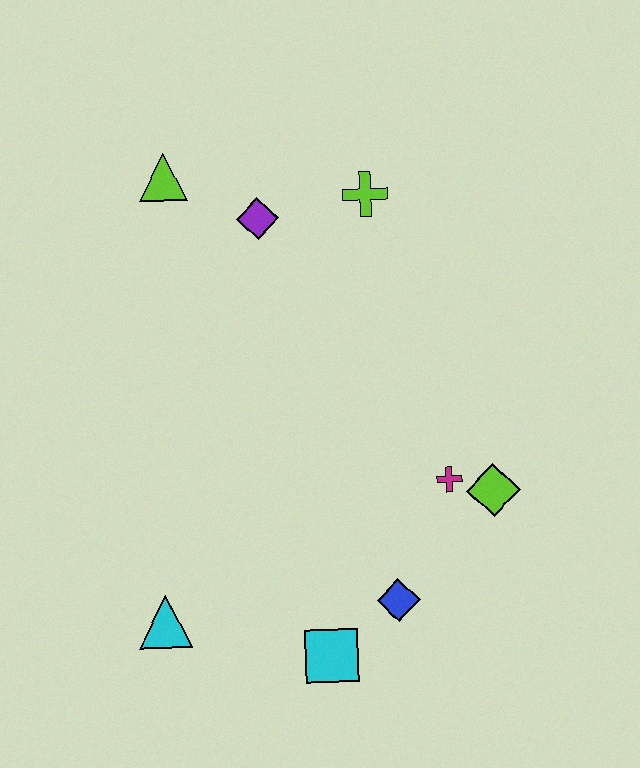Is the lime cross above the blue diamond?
Yes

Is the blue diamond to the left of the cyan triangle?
No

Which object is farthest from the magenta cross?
The lime triangle is farthest from the magenta cross.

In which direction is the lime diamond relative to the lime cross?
The lime diamond is below the lime cross.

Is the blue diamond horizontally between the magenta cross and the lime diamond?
No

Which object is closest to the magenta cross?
The lime diamond is closest to the magenta cross.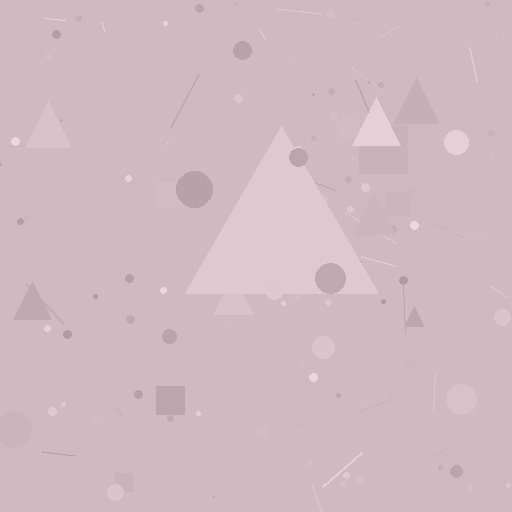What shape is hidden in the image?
A triangle is hidden in the image.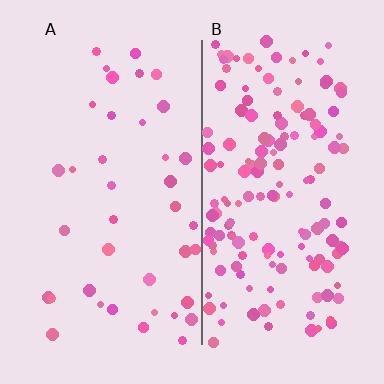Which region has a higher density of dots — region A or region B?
B (the right).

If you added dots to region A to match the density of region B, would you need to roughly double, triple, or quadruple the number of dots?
Approximately quadruple.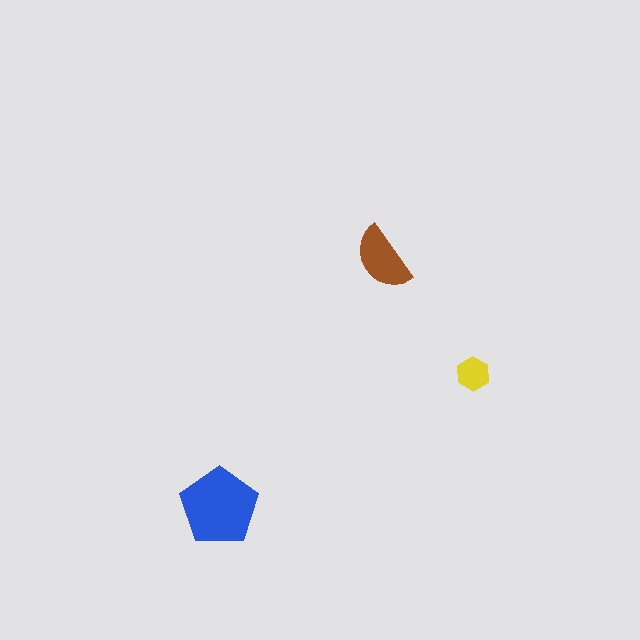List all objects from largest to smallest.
The blue pentagon, the brown semicircle, the yellow hexagon.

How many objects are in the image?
There are 3 objects in the image.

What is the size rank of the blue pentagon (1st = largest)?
1st.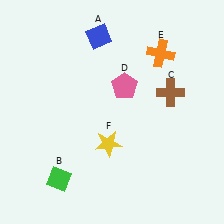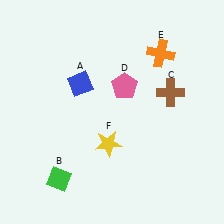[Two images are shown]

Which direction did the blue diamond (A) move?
The blue diamond (A) moved down.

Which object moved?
The blue diamond (A) moved down.